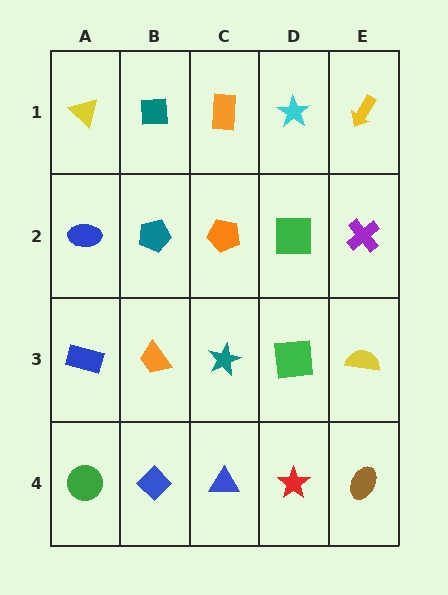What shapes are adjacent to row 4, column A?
A blue rectangle (row 3, column A), a blue diamond (row 4, column B).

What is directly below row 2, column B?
An orange trapezoid.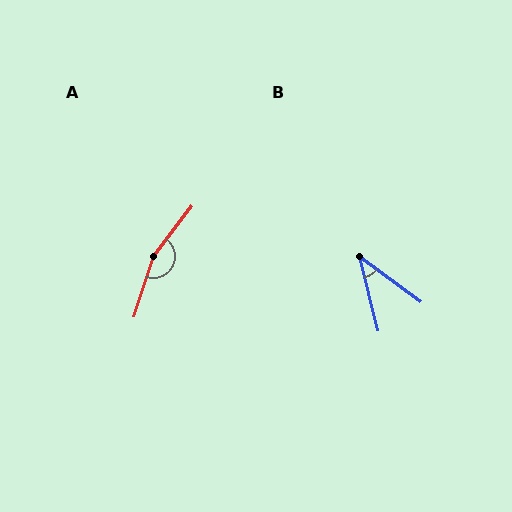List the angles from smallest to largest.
B (39°), A (161°).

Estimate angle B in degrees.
Approximately 39 degrees.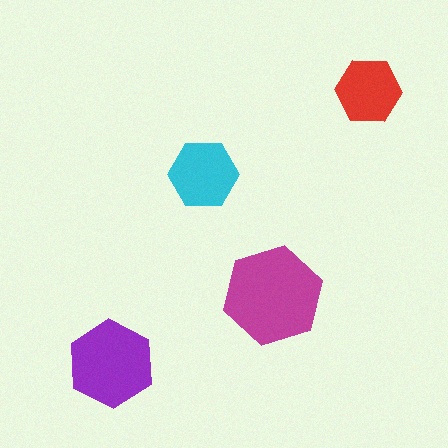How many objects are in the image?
There are 4 objects in the image.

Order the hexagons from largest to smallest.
the magenta one, the purple one, the cyan one, the red one.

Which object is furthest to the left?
The purple hexagon is leftmost.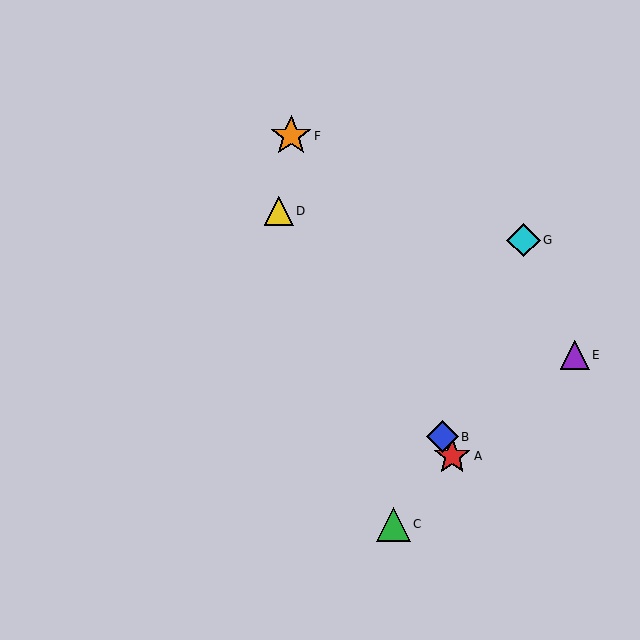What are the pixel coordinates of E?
Object E is at (575, 355).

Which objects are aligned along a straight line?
Objects A, B, F are aligned along a straight line.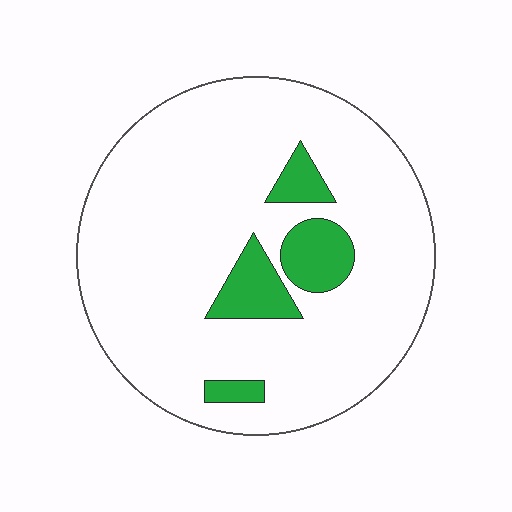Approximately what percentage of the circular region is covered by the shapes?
Approximately 10%.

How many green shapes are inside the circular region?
4.